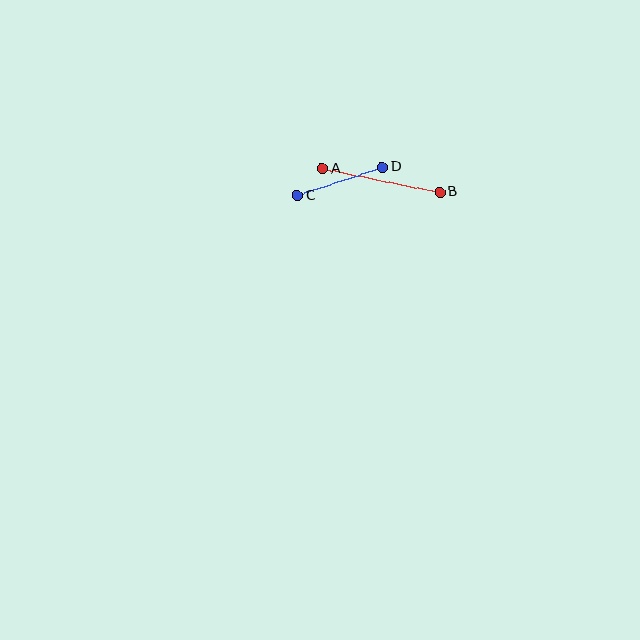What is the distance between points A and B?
The distance is approximately 120 pixels.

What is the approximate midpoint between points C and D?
The midpoint is at approximately (340, 181) pixels.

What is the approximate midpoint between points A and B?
The midpoint is at approximately (381, 180) pixels.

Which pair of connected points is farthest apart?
Points A and B are farthest apart.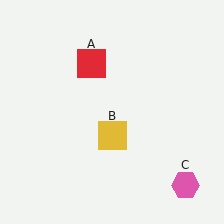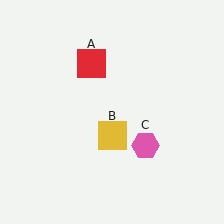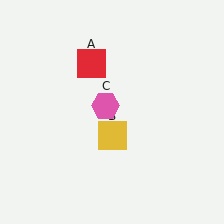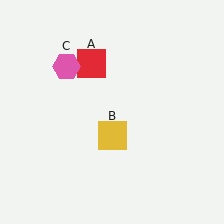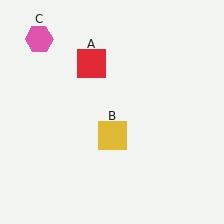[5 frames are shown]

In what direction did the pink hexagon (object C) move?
The pink hexagon (object C) moved up and to the left.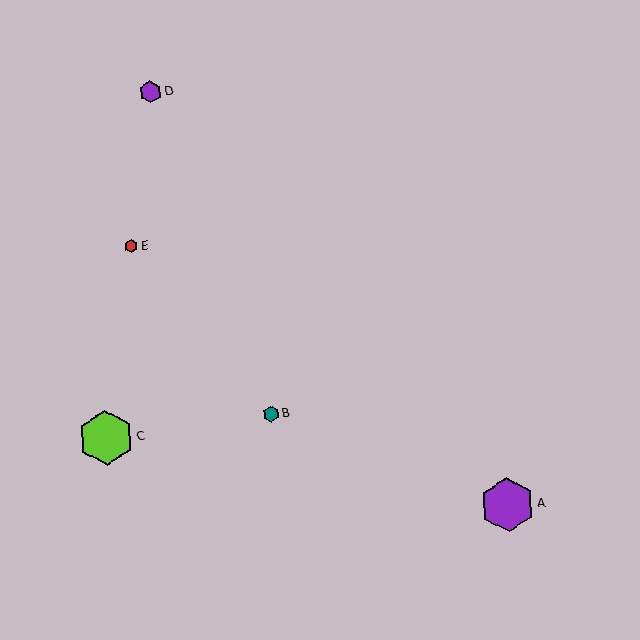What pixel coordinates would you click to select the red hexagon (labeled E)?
Click at (131, 246) to select the red hexagon E.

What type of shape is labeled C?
Shape C is a lime hexagon.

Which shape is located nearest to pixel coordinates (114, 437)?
The lime hexagon (labeled C) at (106, 438) is nearest to that location.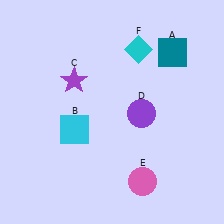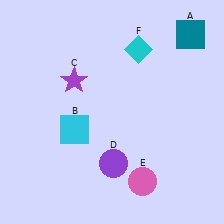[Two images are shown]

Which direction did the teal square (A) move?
The teal square (A) moved up.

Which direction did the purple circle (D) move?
The purple circle (D) moved down.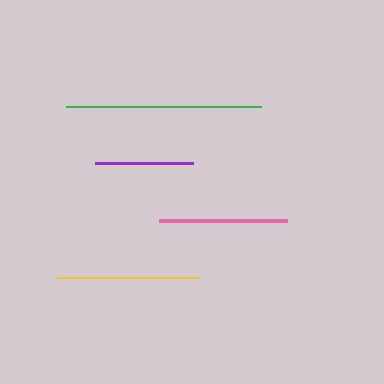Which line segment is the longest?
The green line is the longest at approximately 196 pixels.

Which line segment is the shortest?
The purple line is the shortest at approximately 98 pixels.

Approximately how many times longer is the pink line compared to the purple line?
The pink line is approximately 1.3 times the length of the purple line.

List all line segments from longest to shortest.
From longest to shortest: green, yellow, pink, purple.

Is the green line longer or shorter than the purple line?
The green line is longer than the purple line.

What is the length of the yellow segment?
The yellow segment is approximately 142 pixels long.